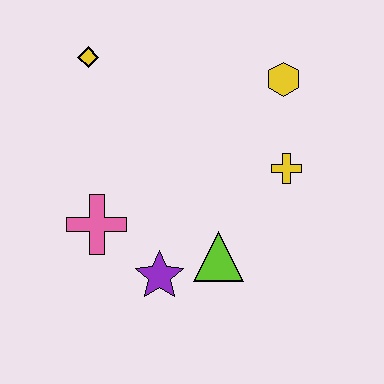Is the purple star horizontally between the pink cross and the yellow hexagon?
Yes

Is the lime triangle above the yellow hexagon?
No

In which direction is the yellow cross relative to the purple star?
The yellow cross is to the right of the purple star.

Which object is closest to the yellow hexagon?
The yellow cross is closest to the yellow hexagon.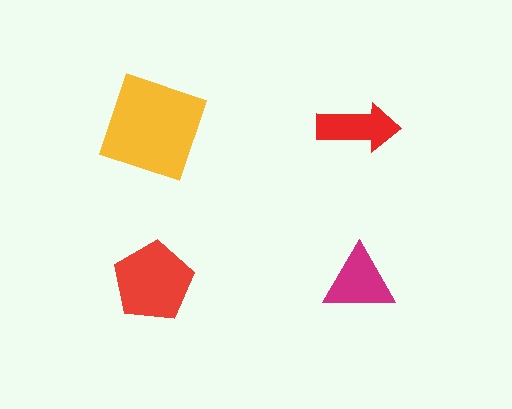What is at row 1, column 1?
A yellow square.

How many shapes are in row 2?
2 shapes.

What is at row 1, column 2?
A red arrow.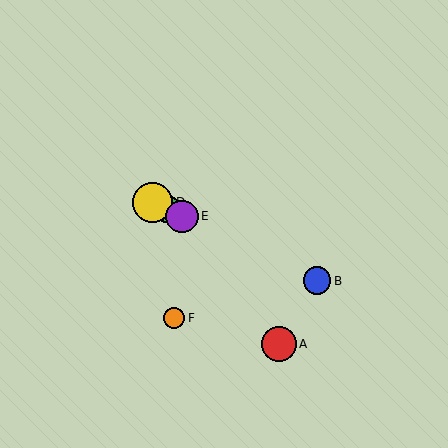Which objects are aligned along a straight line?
Objects B, C, D, E are aligned along a straight line.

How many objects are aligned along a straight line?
4 objects (B, C, D, E) are aligned along a straight line.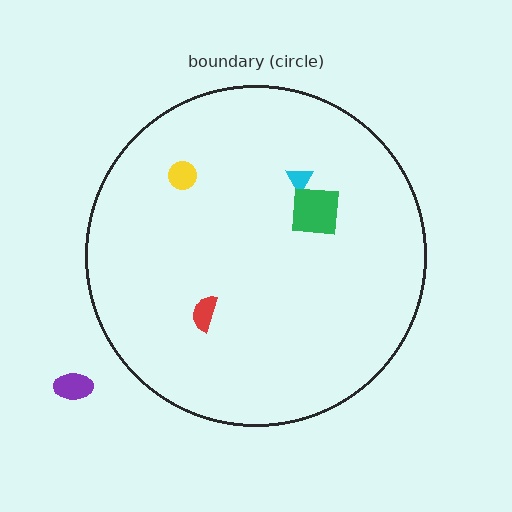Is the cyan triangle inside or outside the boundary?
Inside.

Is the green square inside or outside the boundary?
Inside.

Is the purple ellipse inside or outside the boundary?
Outside.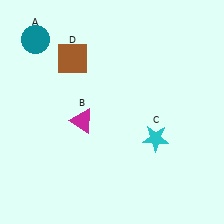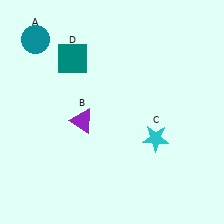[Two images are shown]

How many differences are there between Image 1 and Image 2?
There are 2 differences between the two images.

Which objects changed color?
B changed from magenta to purple. D changed from brown to teal.